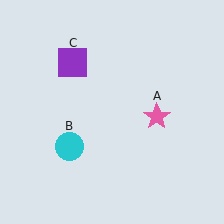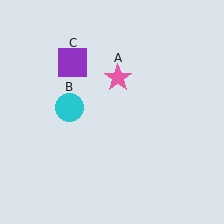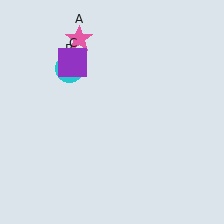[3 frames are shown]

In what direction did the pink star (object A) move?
The pink star (object A) moved up and to the left.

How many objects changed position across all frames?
2 objects changed position: pink star (object A), cyan circle (object B).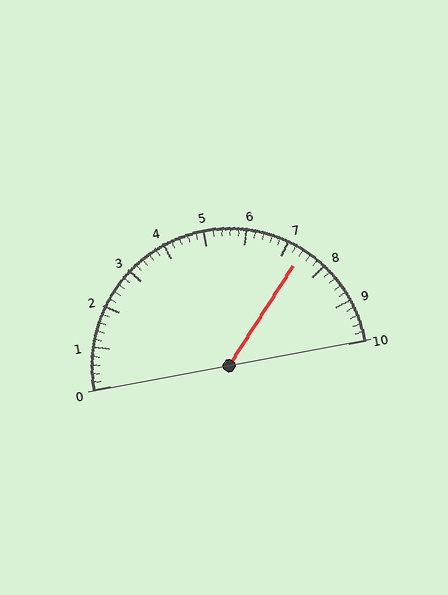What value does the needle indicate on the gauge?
The needle indicates approximately 7.4.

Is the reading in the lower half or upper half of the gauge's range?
The reading is in the upper half of the range (0 to 10).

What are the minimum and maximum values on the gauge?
The gauge ranges from 0 to 10.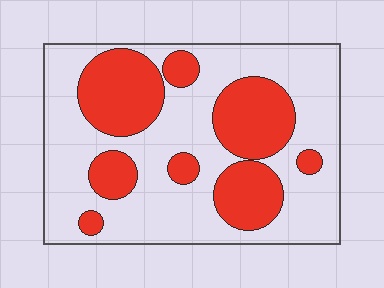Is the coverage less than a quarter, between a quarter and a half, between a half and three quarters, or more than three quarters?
Between a quarter and a half.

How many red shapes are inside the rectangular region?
8.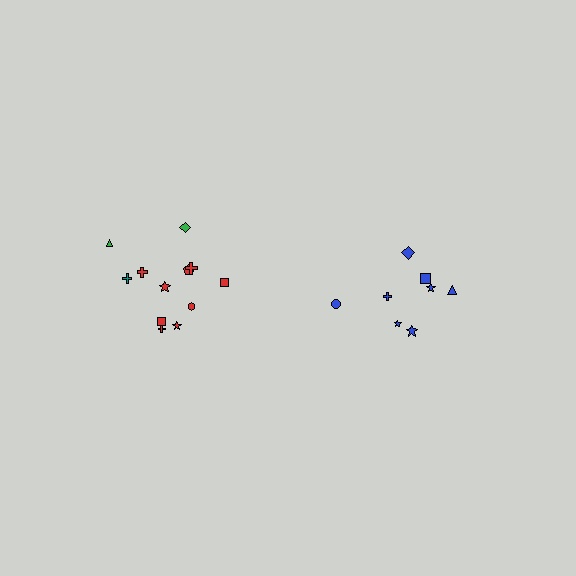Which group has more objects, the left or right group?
The left group.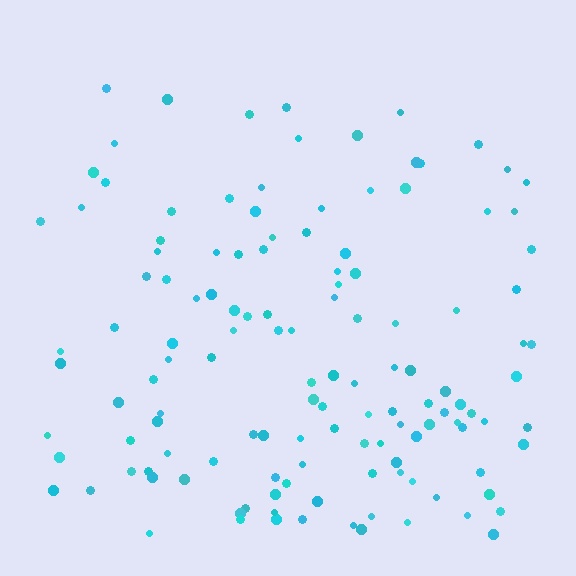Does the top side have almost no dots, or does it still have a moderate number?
Still a moderate number, just noticeably fewer than the bottom.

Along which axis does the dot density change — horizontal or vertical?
Vertical.